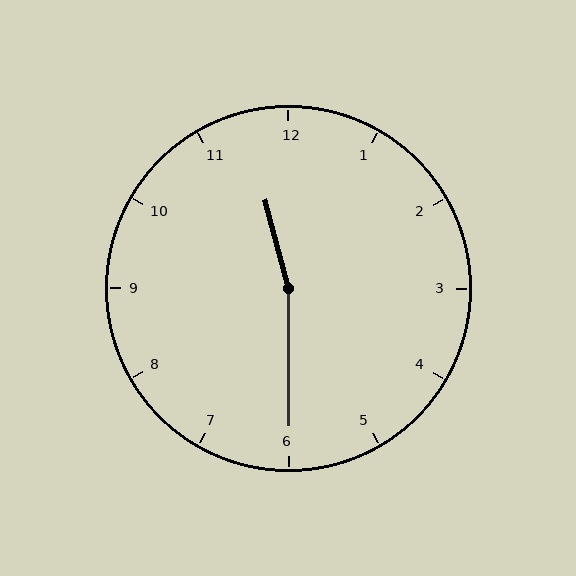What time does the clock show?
11:30.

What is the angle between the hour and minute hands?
Approximately 165 degrees.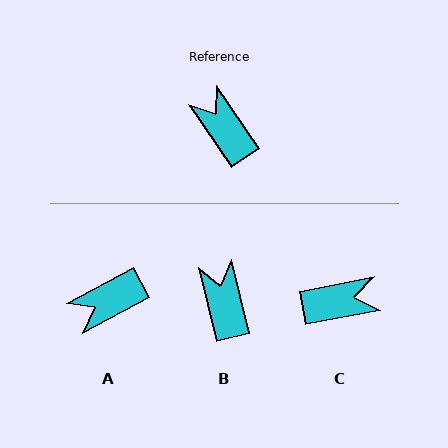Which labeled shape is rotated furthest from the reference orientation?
C, about 113 degrees away.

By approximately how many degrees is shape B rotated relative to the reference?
Approximately 21 degrees clockwise.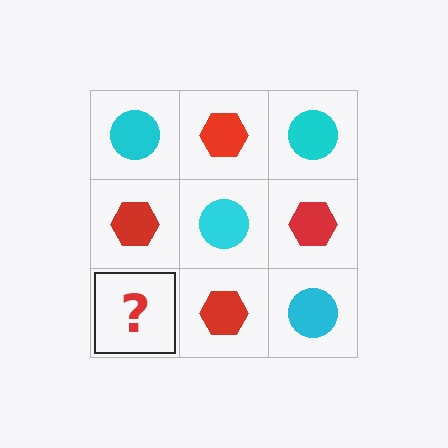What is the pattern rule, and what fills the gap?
The rule is that it alternates cyan circle and red hexagon in a checkerboard pattern. The gap should be filled with a cyan circle.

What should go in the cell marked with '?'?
The missing cell should contain a cyan circle.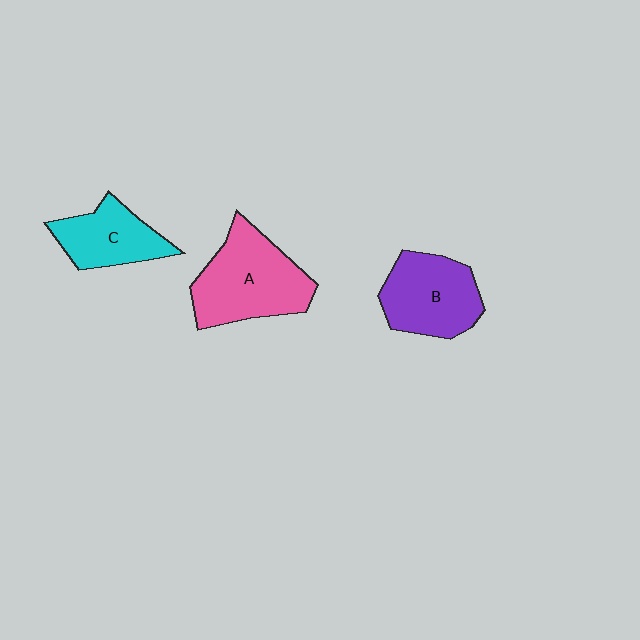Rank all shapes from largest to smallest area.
From largest to smallest: A (pink), B (purple), C (cyan).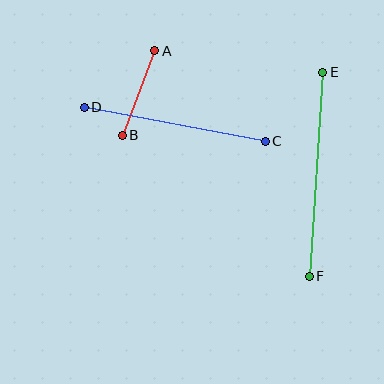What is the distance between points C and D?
The distance is approximately 184 pixels.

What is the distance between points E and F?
The distance is approximately 205 pixels.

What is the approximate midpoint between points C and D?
The midpoint is at approximately (175, 124) pixels.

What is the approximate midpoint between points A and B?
The midpoint is at approximately (138, 93) pixels.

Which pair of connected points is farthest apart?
Points E and F are farthest apart.